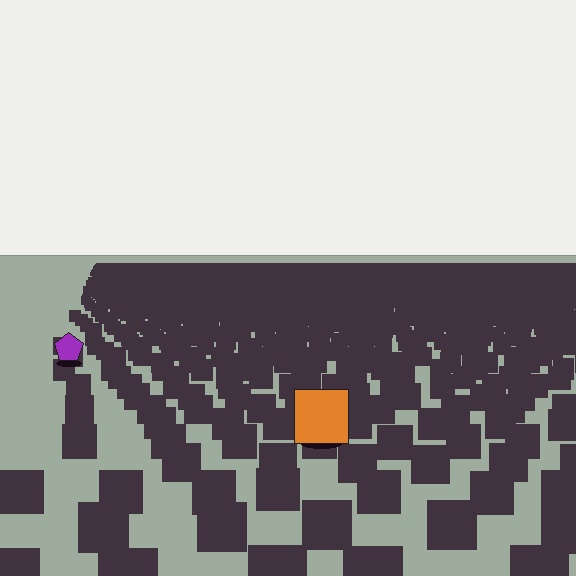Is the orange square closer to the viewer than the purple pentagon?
Yes. The orange square is closer — you can tell from the texture gradient: the ground texture is coarser near it.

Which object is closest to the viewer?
The orange square is closest. The texture marks near it are larger and more spread out.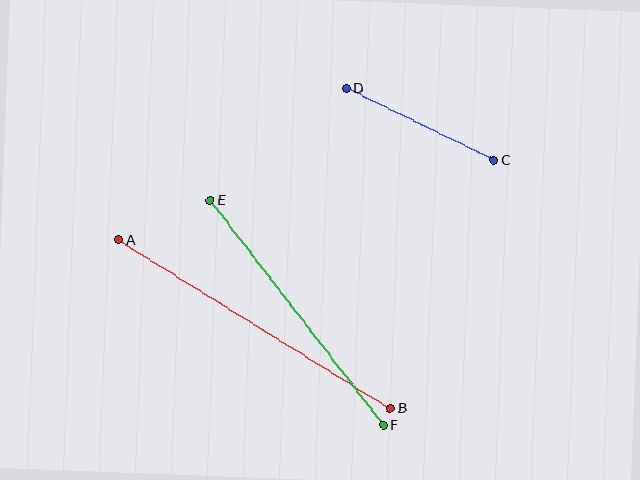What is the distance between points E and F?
The distance is approximately 283 pixels.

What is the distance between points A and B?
The distance is approximately 320 pixels.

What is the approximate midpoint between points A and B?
The midpoint is at approximately (254, 324) pixels.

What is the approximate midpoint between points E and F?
The midpoint is at approximately (297, 312) pixels.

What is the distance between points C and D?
The distance is approximately 164 pixels.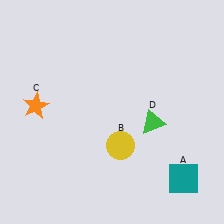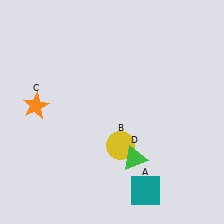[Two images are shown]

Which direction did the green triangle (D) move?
The green triangle (D) moved down.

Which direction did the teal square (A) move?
The teal square (A) moved left.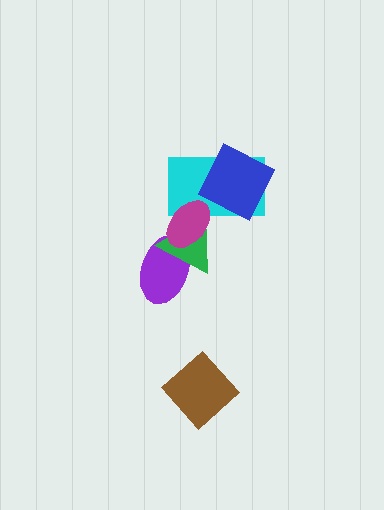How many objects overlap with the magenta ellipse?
3 objects overlap with the magenta ellipse.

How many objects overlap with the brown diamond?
0 objects overlap with the brown diamond.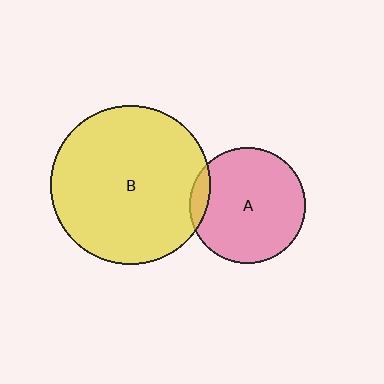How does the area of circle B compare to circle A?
Approximately 1.9 times.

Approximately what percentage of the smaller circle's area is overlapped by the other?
Approximately 10%.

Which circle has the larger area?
Circle B (yellow).